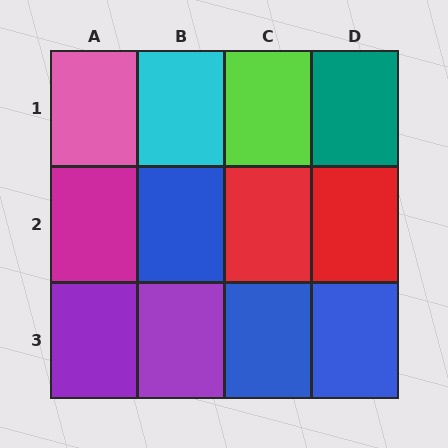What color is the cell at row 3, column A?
Purple.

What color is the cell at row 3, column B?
Purple.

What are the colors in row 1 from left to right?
Pink, cyan, lime, teal.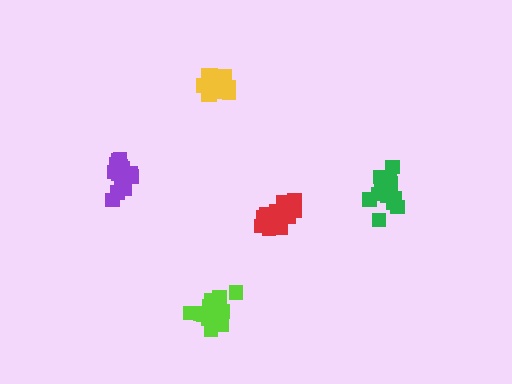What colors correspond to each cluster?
The clusters are colored: green, yellow, purple, red, lime.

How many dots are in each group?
Group 1: 16 dots, Group 2: 17 dots, Group 3: 16 dots, Group 4: 16 dots, Group 5: 16 dots (81 total).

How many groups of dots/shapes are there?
There are 5 groups.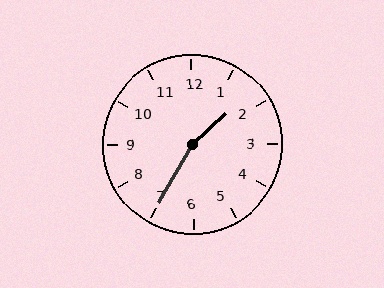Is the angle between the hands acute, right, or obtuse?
It is obtuse.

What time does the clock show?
1:35.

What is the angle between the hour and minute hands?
Approximately 162 degrees.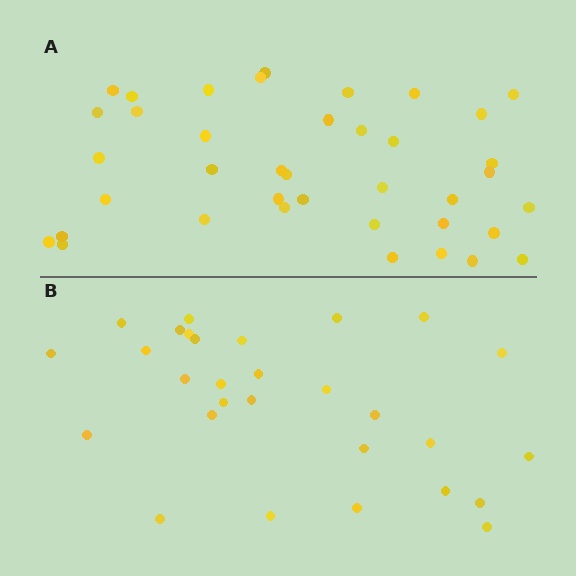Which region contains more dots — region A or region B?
Region A (the top region) has more dots.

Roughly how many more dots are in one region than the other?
Region A has roughly 10 or so more dots than region B.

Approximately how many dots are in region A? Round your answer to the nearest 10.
About 40 dots. (The exact count is 39, which rounds to 40.)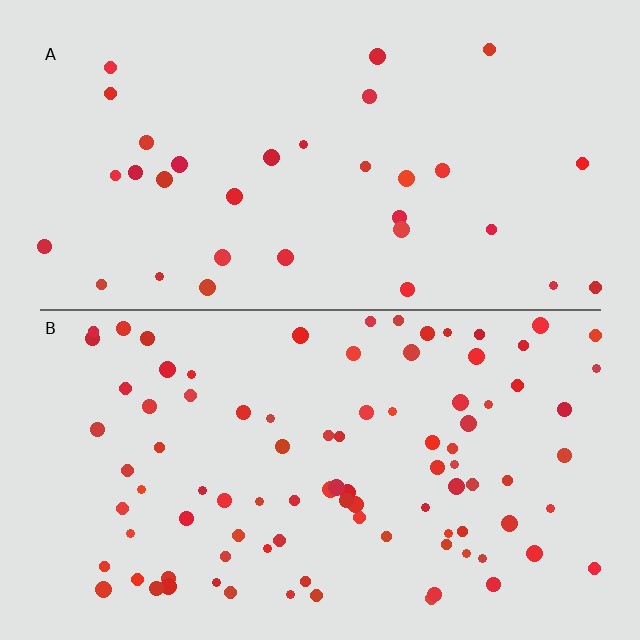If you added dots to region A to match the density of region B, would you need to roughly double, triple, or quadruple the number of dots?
Approximately triple.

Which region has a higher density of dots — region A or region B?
B (the bottom).